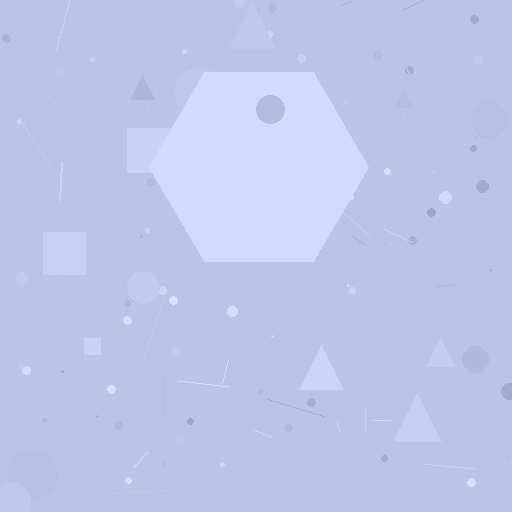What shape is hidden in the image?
A hexagon is hidden in the image.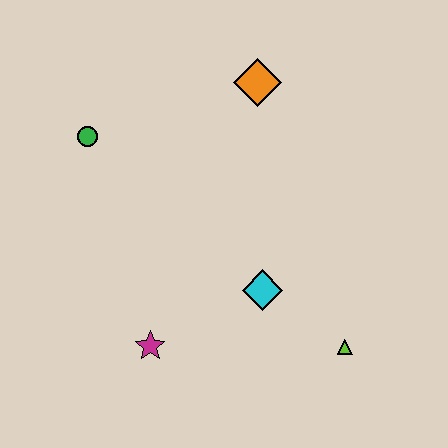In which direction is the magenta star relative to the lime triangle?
The magenta star is to the left of the lime triangle.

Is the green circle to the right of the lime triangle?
No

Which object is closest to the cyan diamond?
The lime triangle is closest to the cyan diamond.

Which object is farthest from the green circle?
The lime triangle is farthest from the green circle.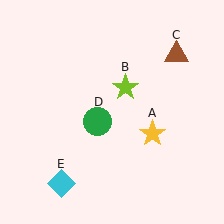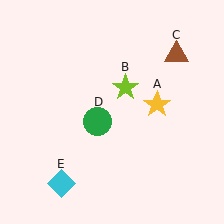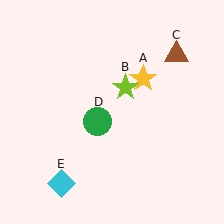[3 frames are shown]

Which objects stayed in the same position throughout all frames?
Lime star (object B) and brown triangle (object C) and green circle (object D) and cyan diamond (object E) remained stationary.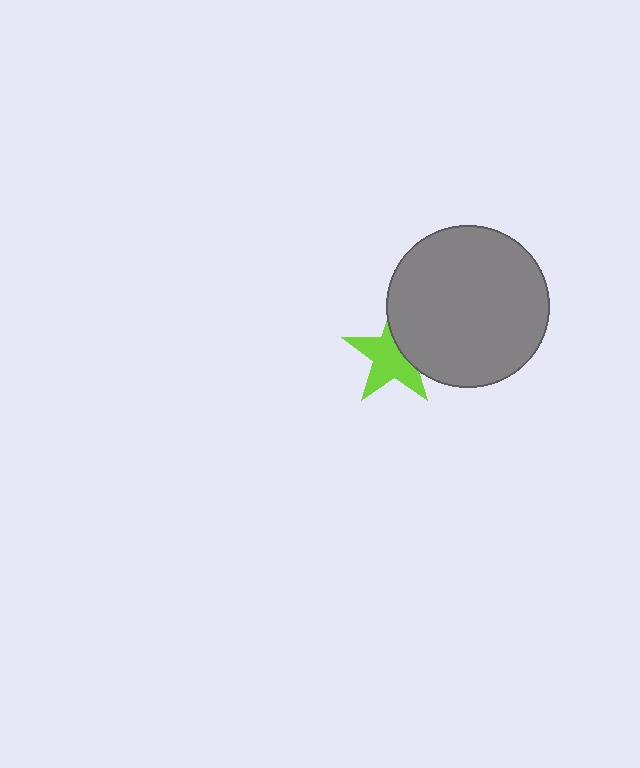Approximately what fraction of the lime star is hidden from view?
Roughly 34% of the lime star is hidden behind the gray circle.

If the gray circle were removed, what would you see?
You would see the complete lime star.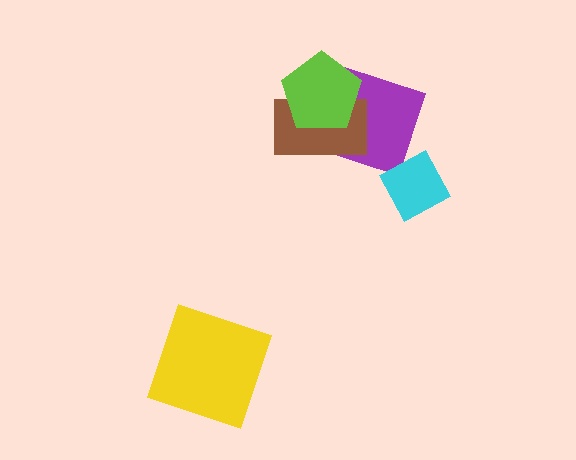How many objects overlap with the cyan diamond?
0 objects overlap with the cyan diamond.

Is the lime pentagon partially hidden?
No, no other shape covers it.